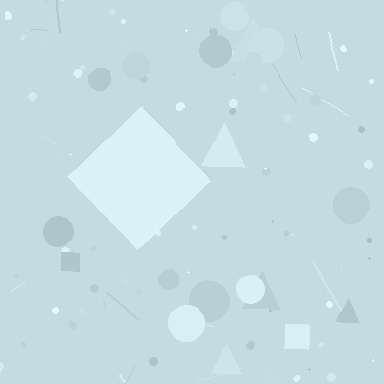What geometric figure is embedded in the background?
A diamond is embedded in the background.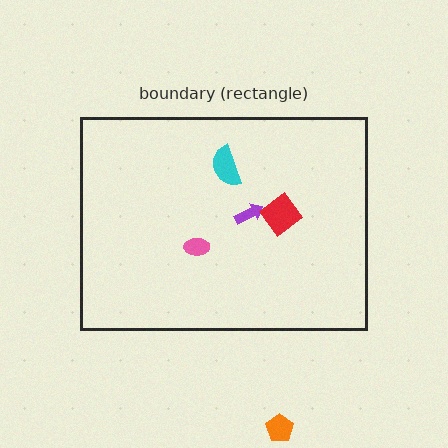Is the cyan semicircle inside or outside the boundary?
Inside.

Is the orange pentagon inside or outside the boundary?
Outside.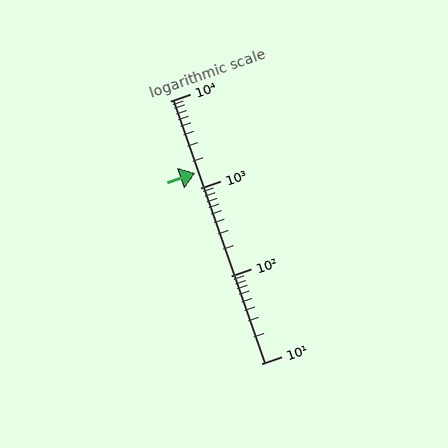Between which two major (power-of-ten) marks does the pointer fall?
The pointer is between 1000 and 10000.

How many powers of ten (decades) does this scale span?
The scale spans 3 decades, from 10 to 10000.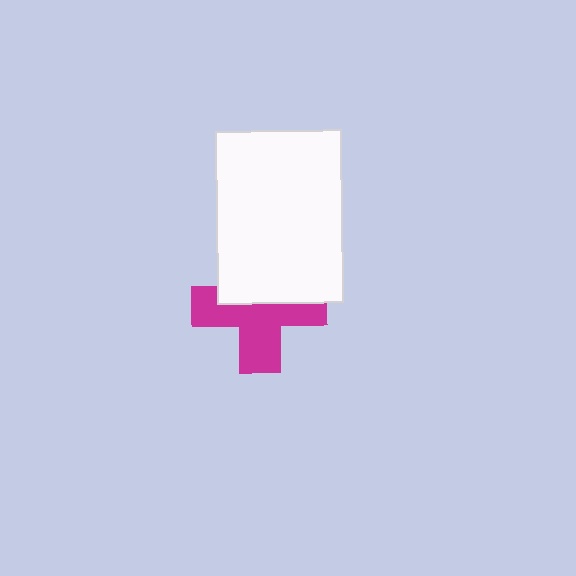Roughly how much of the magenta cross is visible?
About half of it is visible (roughly 58%).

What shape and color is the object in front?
The object in front is a white rectangle.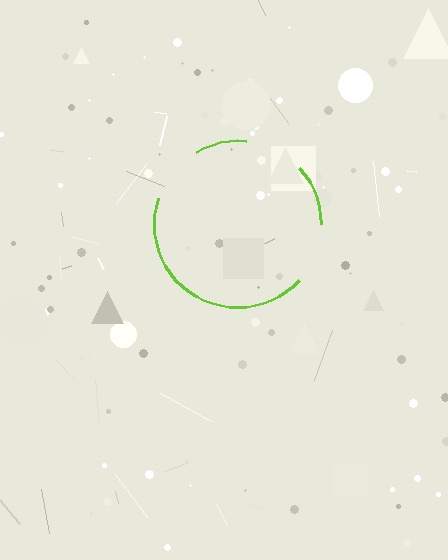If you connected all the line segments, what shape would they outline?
They would outline a circle.